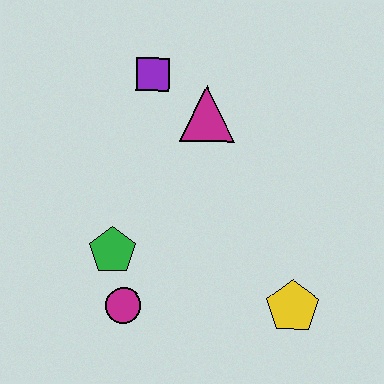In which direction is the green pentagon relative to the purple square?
The green pentagon is below the purple square.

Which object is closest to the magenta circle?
The green pentagon is closest to the magenta circle.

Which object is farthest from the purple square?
The yellow pentagon is farthest from the purple square.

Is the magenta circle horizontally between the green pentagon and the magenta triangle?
Yes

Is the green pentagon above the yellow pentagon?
Yes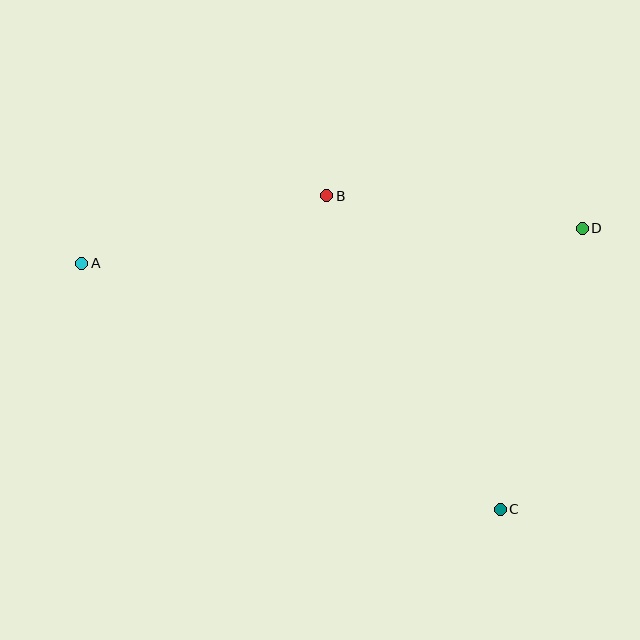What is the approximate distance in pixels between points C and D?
The distance between C and D is approximately 293 pixels.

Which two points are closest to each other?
Points A and B are closest to each other.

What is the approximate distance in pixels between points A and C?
The distance between A and C is approximately 486 pixels.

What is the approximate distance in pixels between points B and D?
The distance between B and D is approximately 258 pixels.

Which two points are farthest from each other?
Points A and D are farthest from each other.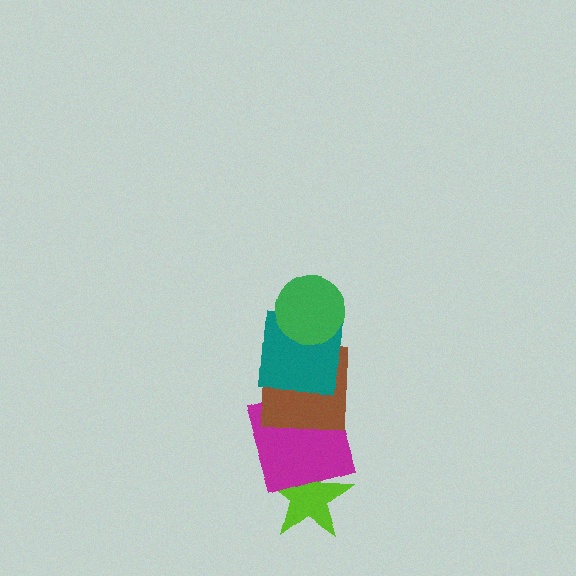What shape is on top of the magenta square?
The brown square is on top of the magenta square.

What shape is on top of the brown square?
The teal square is on top of the brown square.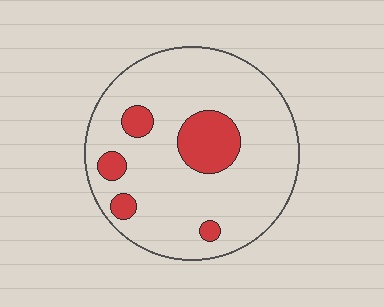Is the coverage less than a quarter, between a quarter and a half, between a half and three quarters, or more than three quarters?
Less than a quarter.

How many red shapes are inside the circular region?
5.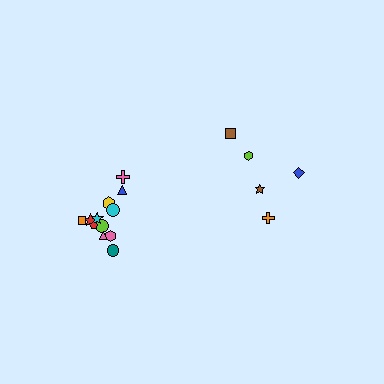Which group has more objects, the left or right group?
The left group.